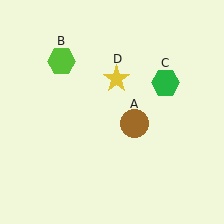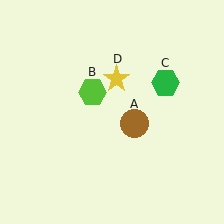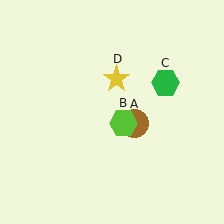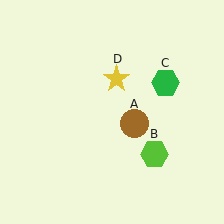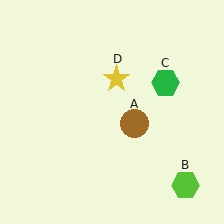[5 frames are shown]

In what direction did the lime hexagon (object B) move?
The lime hexagon (object B) moved down and to the right.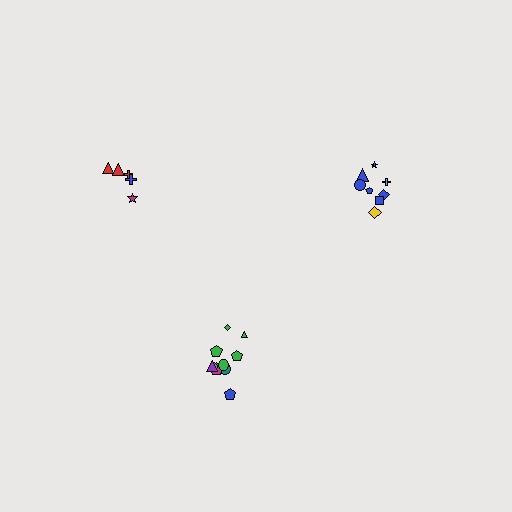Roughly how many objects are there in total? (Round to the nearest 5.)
Roughly 25 objects in total.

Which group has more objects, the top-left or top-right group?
The top-right group.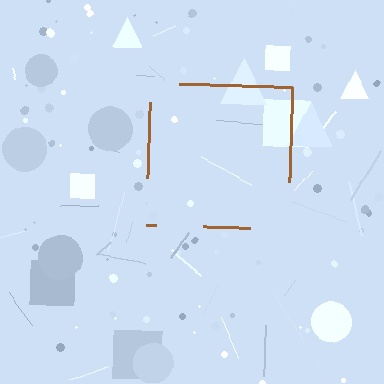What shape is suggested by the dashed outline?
The dashed outline suggests a square.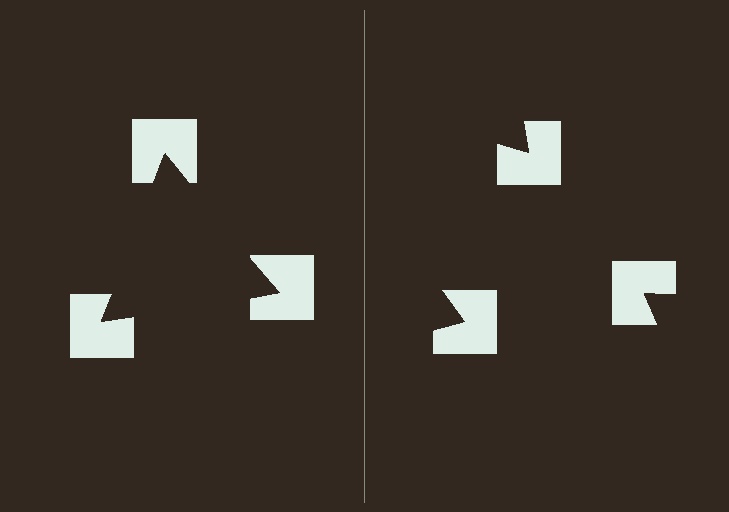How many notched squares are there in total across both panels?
6 — 3 on each side.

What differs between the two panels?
The notched squares are positioned identically on both sides; only the wedge orientations differ. On the left they align to a triangle; on the right they are misaligned.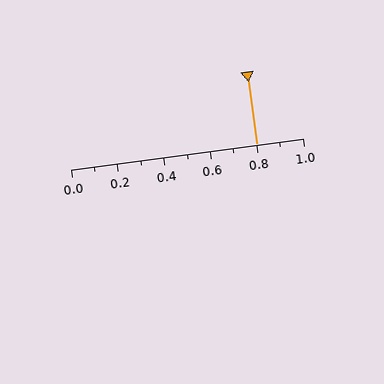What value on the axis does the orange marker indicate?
The marker indicates approximately 0.8.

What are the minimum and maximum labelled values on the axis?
The axis runs from 0.0 to 1.0.